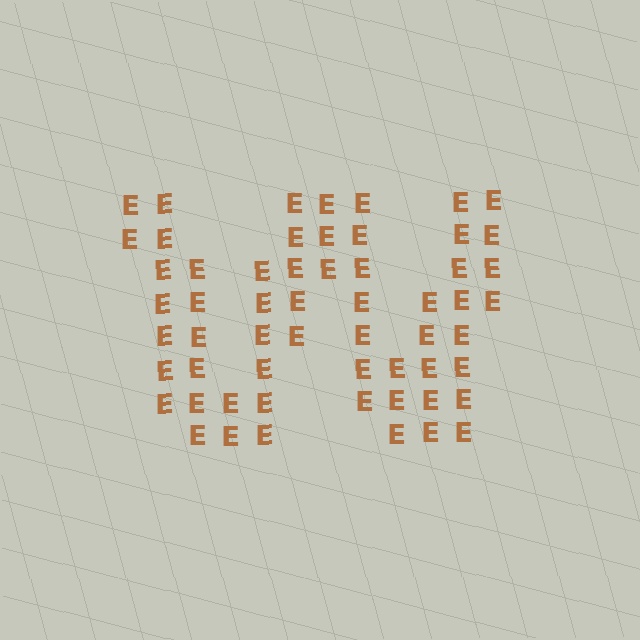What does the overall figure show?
The overall figure shows the letter W.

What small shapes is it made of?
It is made of small letter E's.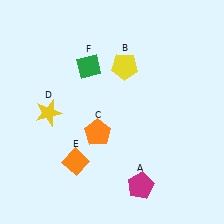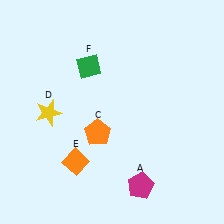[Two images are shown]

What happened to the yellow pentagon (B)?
The yellow pentagon (B) was removed in Image 2. It was in the top-right area of Image 1.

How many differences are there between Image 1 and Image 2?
There is 1 difference between the two images.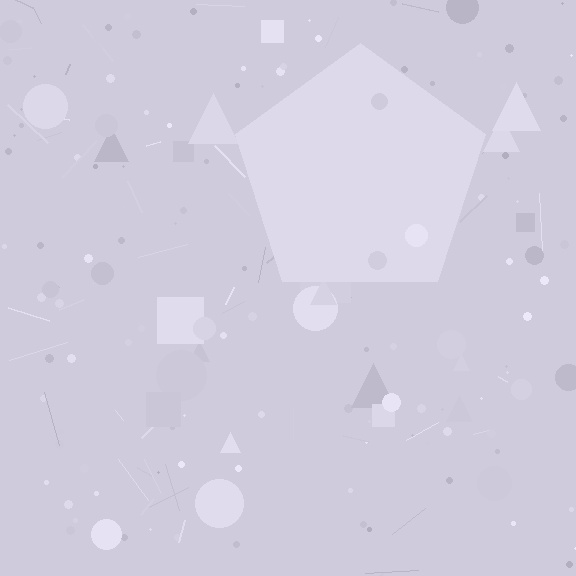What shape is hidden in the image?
A pentagon is hidden in the image.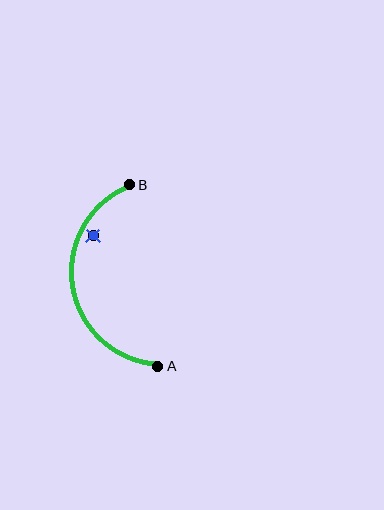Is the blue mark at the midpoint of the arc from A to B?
No — the blue mark does not lie on the arc at all. It sits slightly inside the curve.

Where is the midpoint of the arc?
The arc midpoint is the point on the curve farthest from the straight line joining A and B. It sits to the left of that line.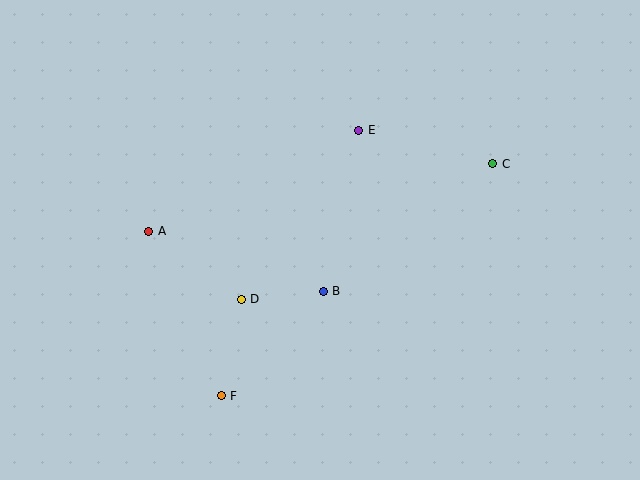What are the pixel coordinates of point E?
Point E is at (359, 130).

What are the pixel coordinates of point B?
Point B is at (323, 291).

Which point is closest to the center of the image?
Point B at (323, 291) is closest to the center.